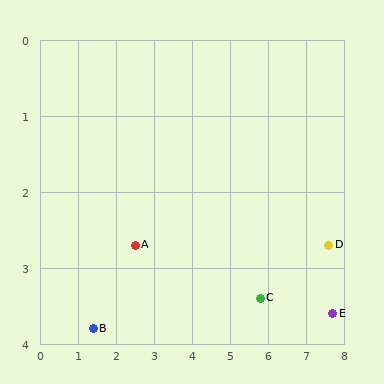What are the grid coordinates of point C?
Point C is at approximately (5.8, 3.4).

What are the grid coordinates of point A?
Point A is at approximately (2.5, 2.7).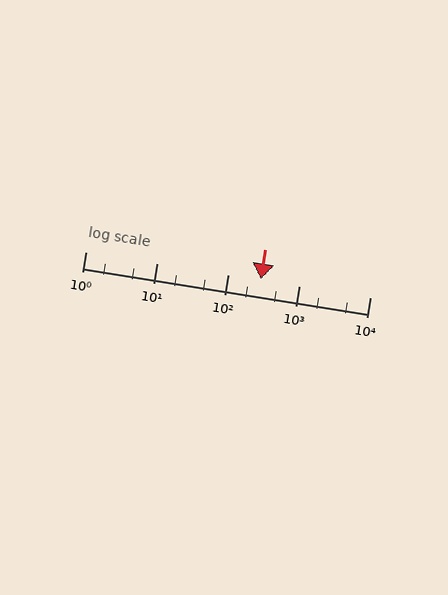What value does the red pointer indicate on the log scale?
The pointer indicates approximately 290.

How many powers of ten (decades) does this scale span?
The scale spans 4 decades, from 1 to 10000.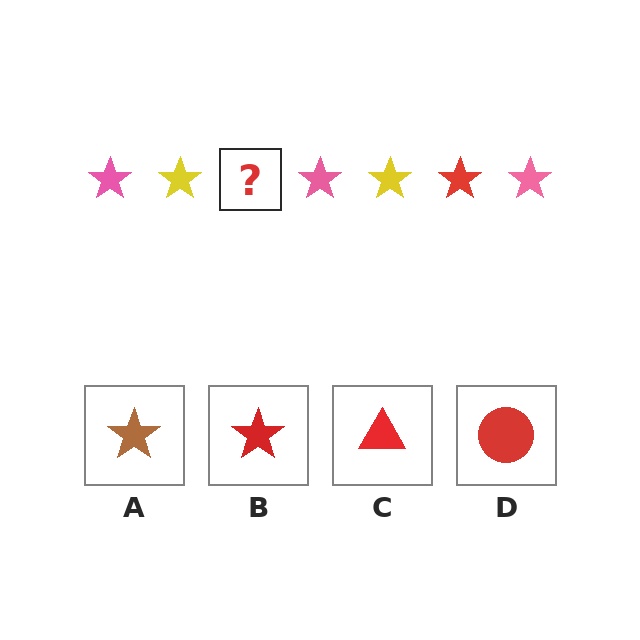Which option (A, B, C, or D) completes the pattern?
B.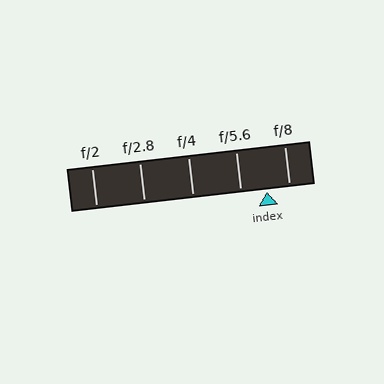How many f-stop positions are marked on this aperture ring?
There are 5 f-stop positions marked.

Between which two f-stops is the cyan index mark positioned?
The index mark is between f/5.6 and f/8.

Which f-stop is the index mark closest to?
The index mark is closest to f/8.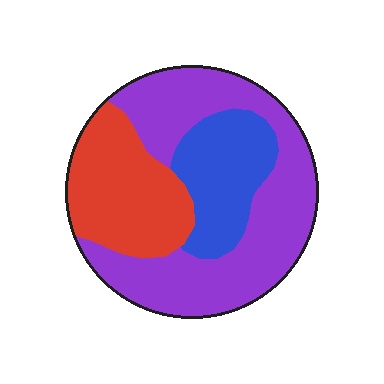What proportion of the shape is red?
Red covers around 25% of the shape.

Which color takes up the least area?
Blue, at roughly 20%.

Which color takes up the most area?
Purple, at roughly 50%.